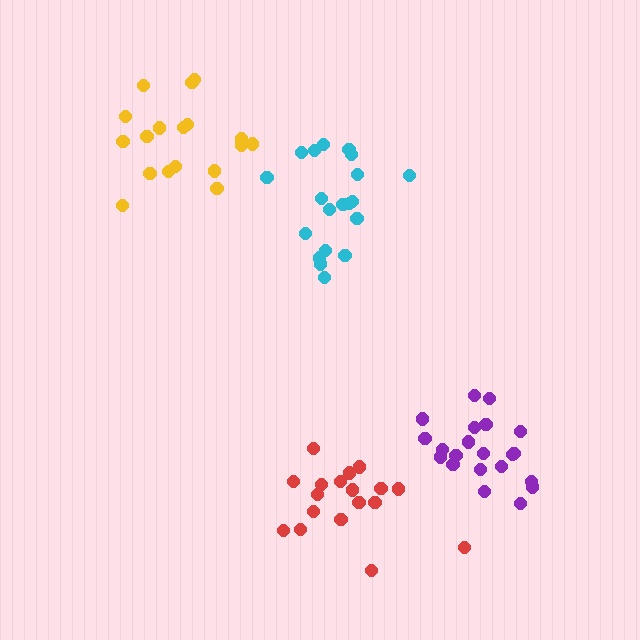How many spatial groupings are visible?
There are 4 spatial groupings.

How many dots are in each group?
Group 1: 18 dots, Group 2: 20 dots, Group 3: 18 dots, Group 4: 21 dots (77 total).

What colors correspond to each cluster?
The clusters are colored: red, cyan, yellow, purple.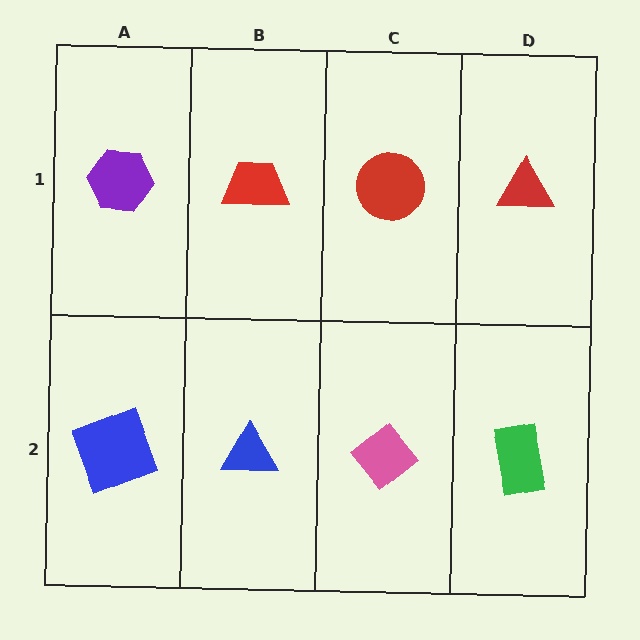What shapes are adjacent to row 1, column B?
A blue triangle (row 2, column B), a purple hexagon (row 1, column A), a red circle (row 1, column C).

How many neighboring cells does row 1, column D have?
2.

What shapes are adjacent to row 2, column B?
A red trapezoid (row 1, column B), a blue square (row 2, column A), a pink diamond (row 2, column C).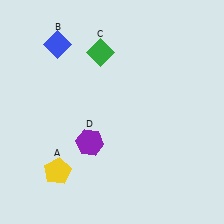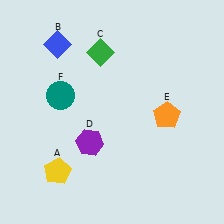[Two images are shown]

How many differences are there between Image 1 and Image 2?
There are 2 differences between the two images.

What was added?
An orange pentagon (E), a teal circle (F) were added in Image 2.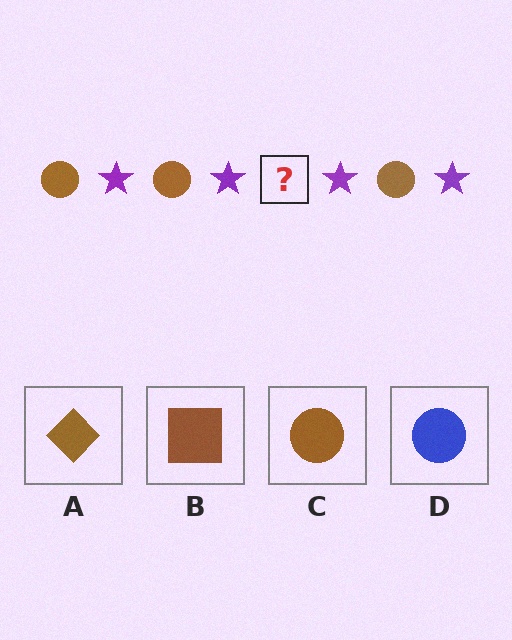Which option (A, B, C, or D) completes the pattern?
C.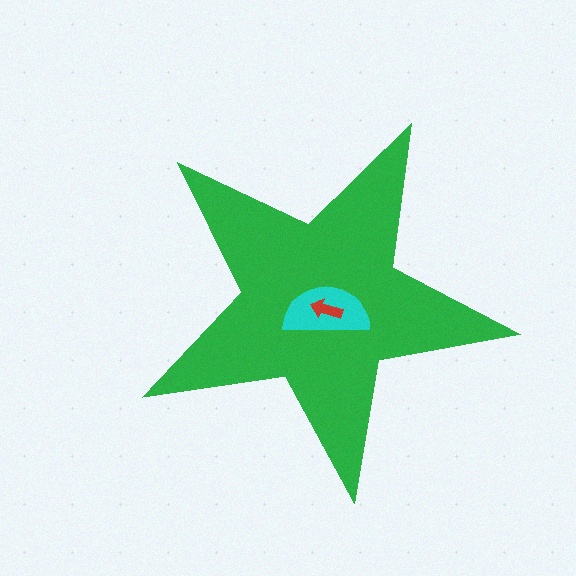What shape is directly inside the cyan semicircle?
The red arrow.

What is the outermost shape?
The green star.